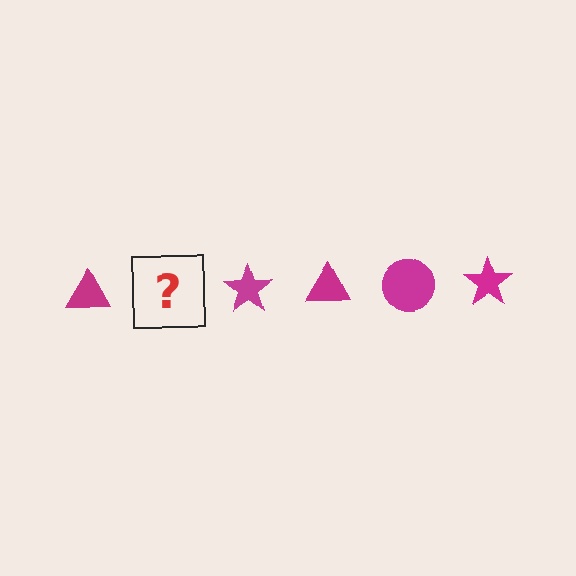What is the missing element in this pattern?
The missing element is a magenta circle.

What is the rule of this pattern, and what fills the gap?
The rule is that the pattern cycles through triangle, circle, star shapes in magenta. The gap should be filled with a magenta circle.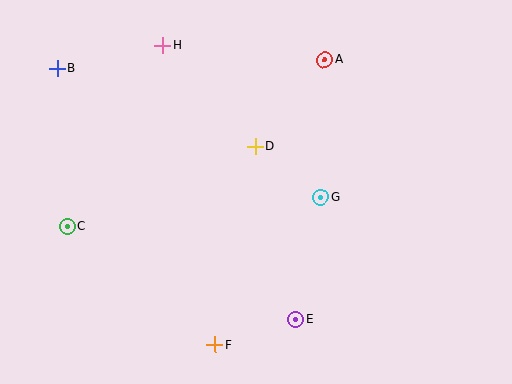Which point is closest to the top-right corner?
Point A is closest to the top-right corner.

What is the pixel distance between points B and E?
The distance between B and E is 346 pixels.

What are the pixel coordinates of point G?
Point G is at (321, 197).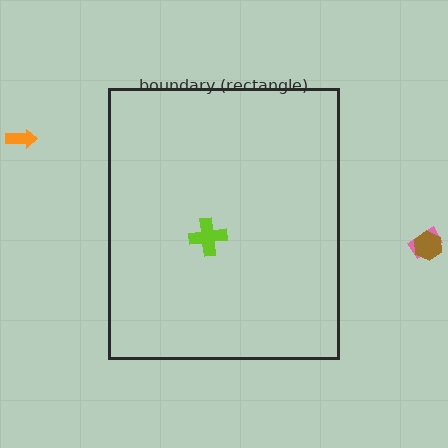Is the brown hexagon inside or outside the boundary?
Outside.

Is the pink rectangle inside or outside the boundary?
Outside.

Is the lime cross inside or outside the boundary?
Inside.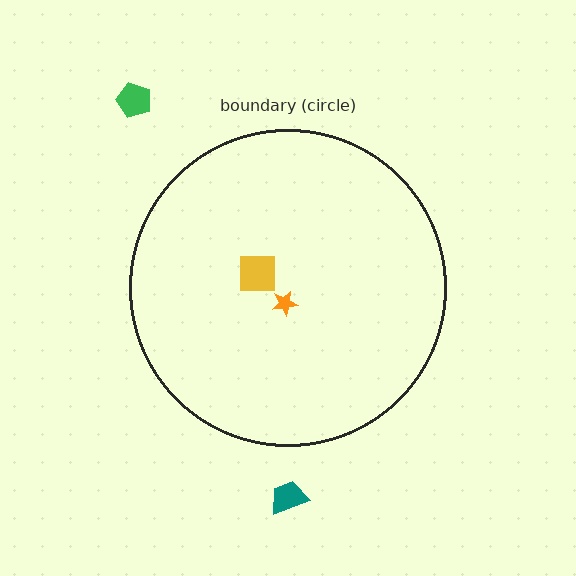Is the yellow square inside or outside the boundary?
Inside.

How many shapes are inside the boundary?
2 inside, 2 outside.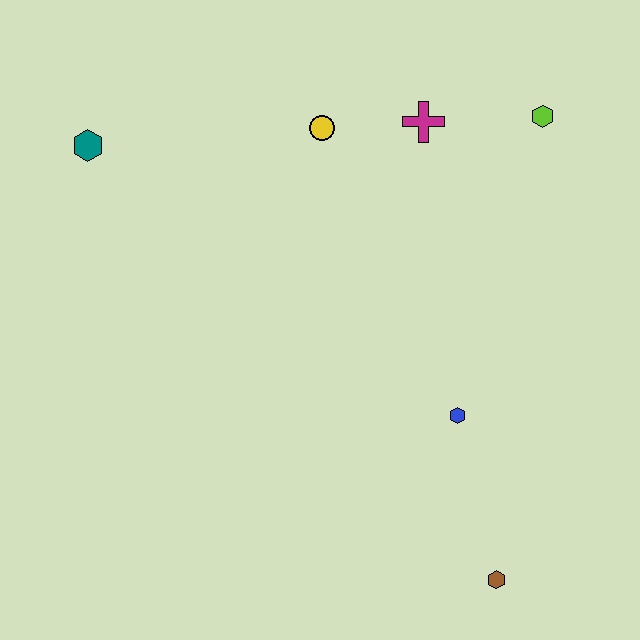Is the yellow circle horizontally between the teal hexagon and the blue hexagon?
Yes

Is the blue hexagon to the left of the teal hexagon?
No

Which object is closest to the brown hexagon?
The blue hexagon is closest to the brown hexagon.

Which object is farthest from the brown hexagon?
The teal hexagon is farthest from the brown hexagon.